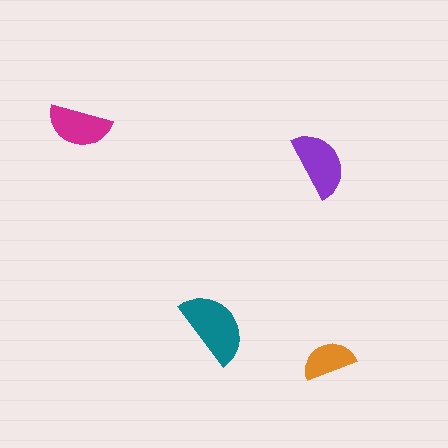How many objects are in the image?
There are 4 objects in the image.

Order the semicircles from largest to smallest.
the teal one, the purple one, the magenta one, the orange one.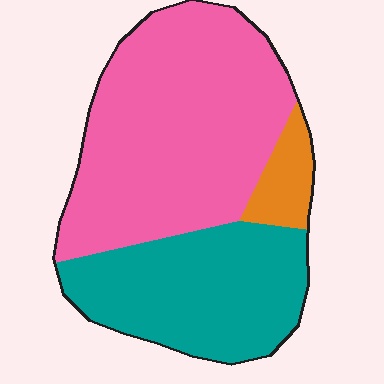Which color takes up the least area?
Orange, at roughly 5%.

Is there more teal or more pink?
Pink.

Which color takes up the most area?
Pink, at roughly 55%.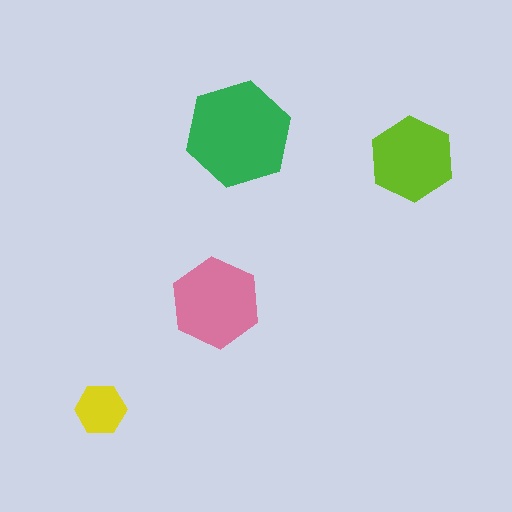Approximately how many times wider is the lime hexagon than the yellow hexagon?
About 1.5 times wider.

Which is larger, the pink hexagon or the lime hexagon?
The pink one.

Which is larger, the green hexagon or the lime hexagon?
The green one.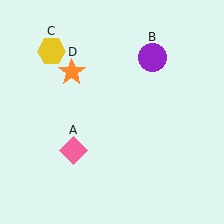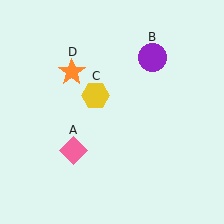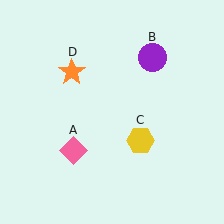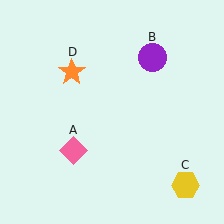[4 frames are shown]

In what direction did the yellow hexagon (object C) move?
The yellow hexagon (object C) moved down and to the right.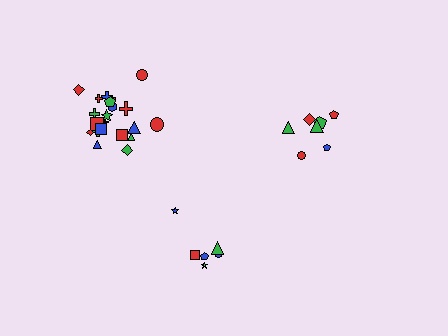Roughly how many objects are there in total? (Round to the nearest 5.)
Roughly 35 objects in total.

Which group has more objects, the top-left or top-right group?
The top-left group.